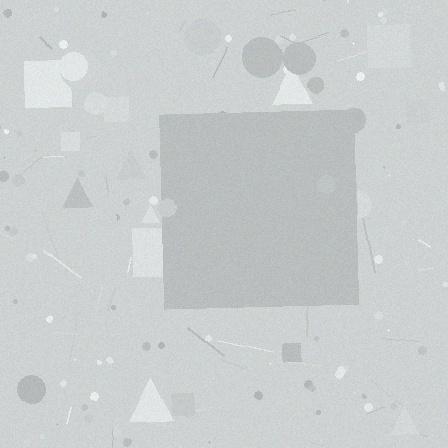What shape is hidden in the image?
A square is hidden in the image.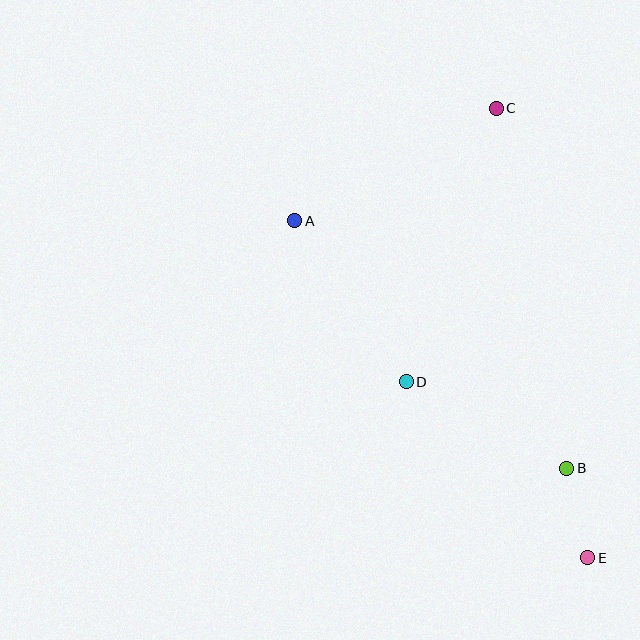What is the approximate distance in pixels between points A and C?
The distance between A and C is approximately 231 pixels.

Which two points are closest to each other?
Points B and E are closest to each other.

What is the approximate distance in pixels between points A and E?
The distance between A and E is approximately 447 pixels.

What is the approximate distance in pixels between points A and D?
The distance between A and D is approximately 196 pixels.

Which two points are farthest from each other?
Points C and E are farthest from each other.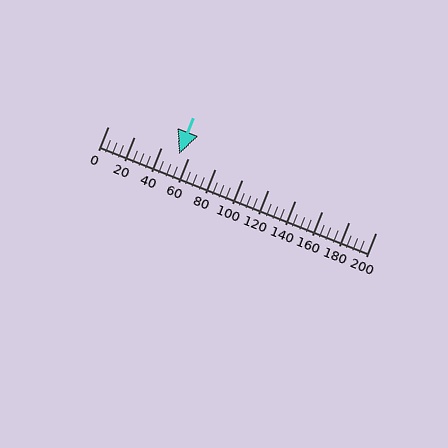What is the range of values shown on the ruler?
The ruler shows values from 0 to 200.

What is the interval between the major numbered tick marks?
The major tick marks are spaced 20 units apart.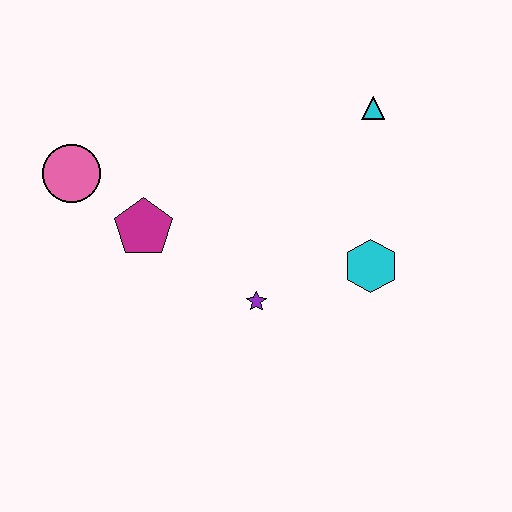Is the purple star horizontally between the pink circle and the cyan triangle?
Yes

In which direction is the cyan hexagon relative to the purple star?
The cyan hexagon is to the right of the purple star.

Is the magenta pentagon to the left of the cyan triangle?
Yes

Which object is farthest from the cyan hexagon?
The pink circle is farthest from the cyan hexagon.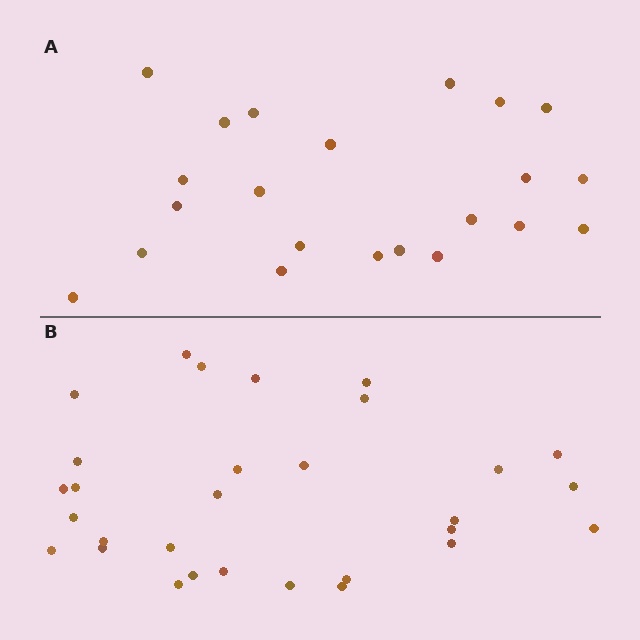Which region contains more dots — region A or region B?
Region B (the bottom region) has more dots.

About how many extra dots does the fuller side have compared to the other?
Region B has roughly 8 or so more dots than region A.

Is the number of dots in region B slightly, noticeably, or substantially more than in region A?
Region B has noticeably more, but not dramatically so. The ratio is roughly 1.4 to 1.